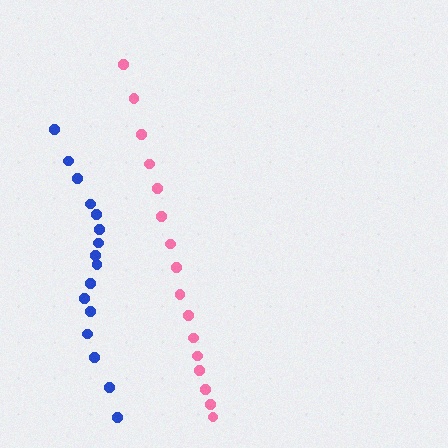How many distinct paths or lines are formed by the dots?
There are 2 distinct paths.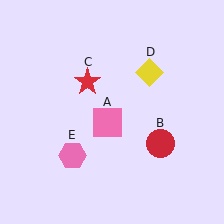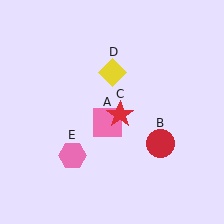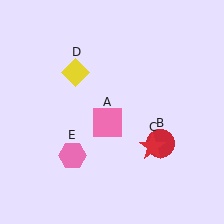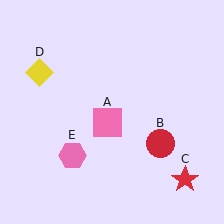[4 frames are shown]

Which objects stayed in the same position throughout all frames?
Pink square (object A) and red circle (object B) and pink hexagon (object E) remained stationary.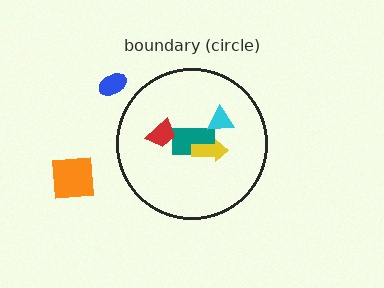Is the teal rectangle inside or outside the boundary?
Inside.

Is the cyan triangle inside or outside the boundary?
Inside.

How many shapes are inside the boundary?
4 inside, 2 outside.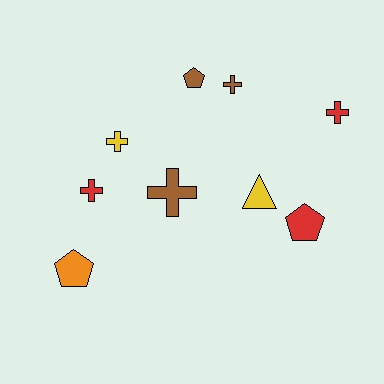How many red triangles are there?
There are no red triangles.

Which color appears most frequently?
Red, with 3 objects.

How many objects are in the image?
There are 9 objects.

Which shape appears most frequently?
Cross, with 5 objects.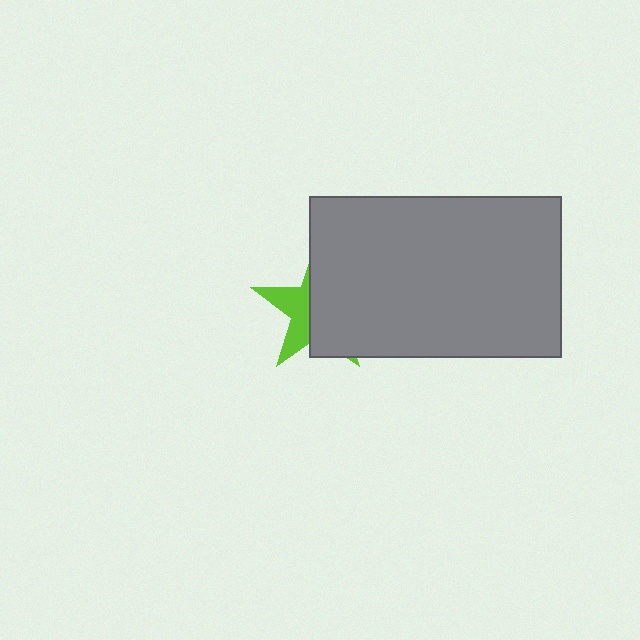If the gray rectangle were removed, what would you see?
You would see the complete lime star.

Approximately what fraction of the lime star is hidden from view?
Roughly 62% of the lime star is hidden behind the gray rectangle.